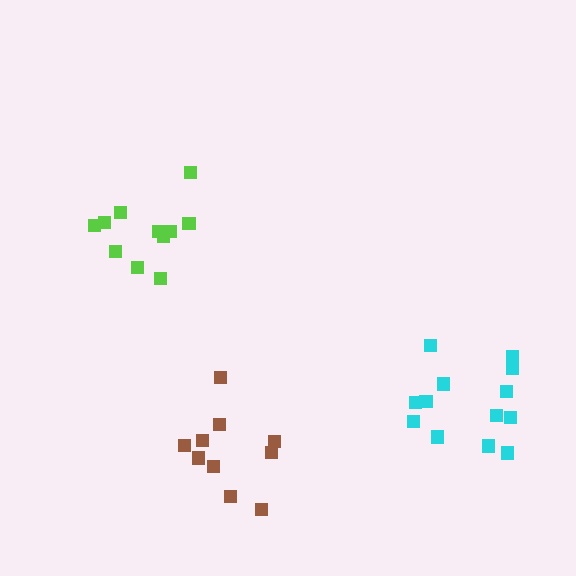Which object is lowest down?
The brown cluster is bottommost.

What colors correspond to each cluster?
The clusters are colored: lime, brown, cyan.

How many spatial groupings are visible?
There are 3 spatial groupings.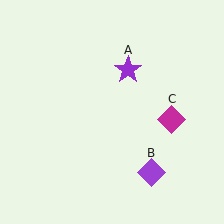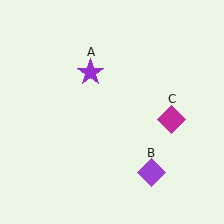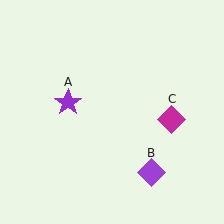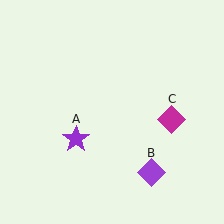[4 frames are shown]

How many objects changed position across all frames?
1 object changed position: purple star (object A).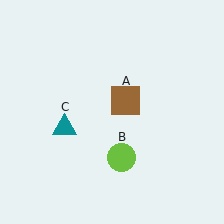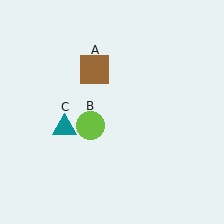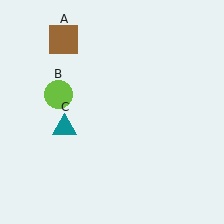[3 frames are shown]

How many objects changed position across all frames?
2 objects changed position: brown square (object A), lime circle (object B).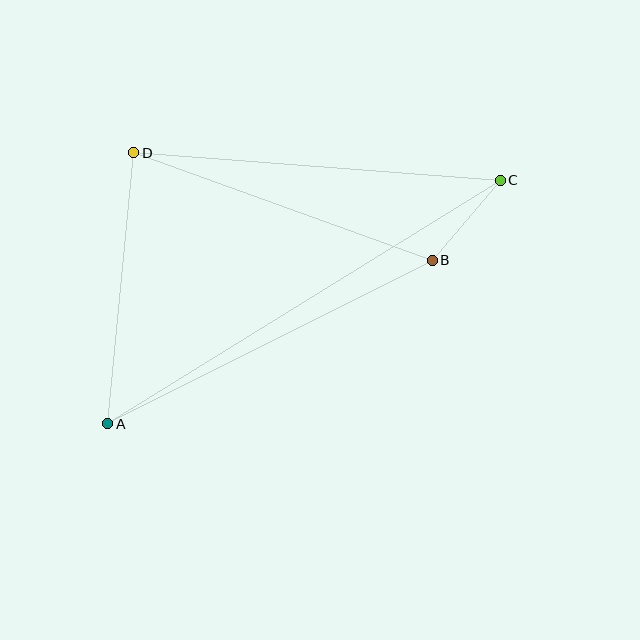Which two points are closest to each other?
Points B and C are closest to each other.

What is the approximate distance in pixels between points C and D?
The distance between C and D is approximately 368 pixels.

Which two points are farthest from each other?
Points A and C are farthest from each other.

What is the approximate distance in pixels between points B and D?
The distance between B and D is approximately 318 pixels.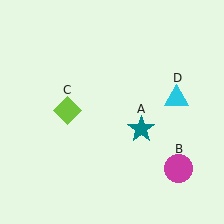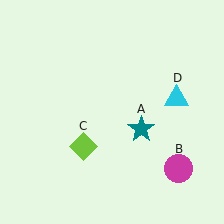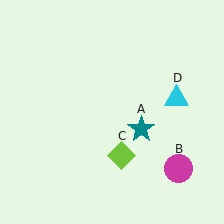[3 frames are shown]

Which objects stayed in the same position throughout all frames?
Teal star (object A) and magenta circle (object B) and cyan triangle (object D) remained stationary.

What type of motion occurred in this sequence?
The lime diamond (object C) rotated counterclockwise around the center of the scene.